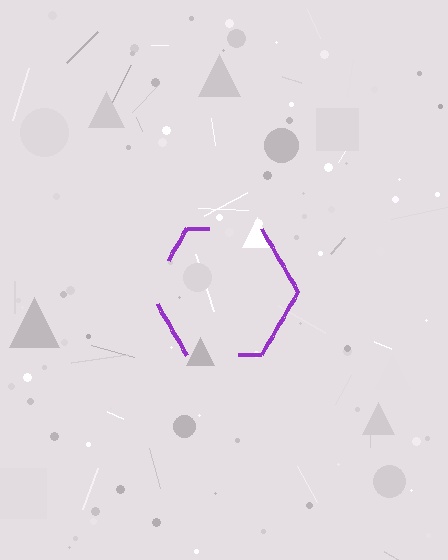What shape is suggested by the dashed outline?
The dashed outline suggests a hexagon.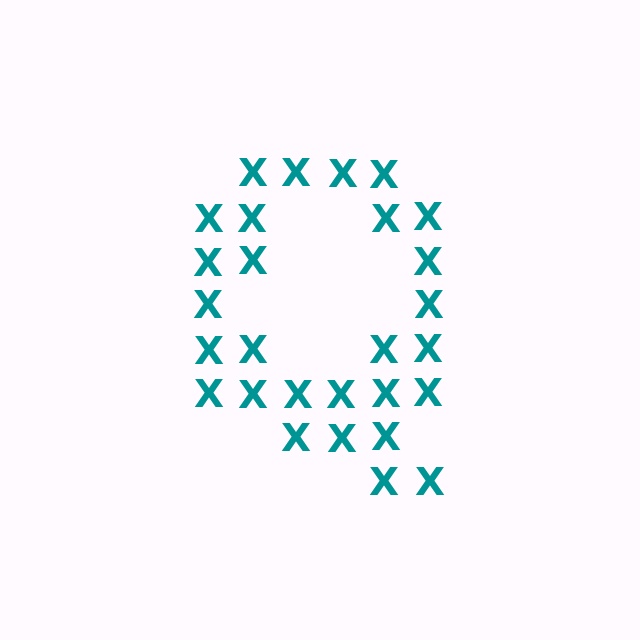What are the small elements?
The small elements are letter X's.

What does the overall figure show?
The overall figure shows the letter Q.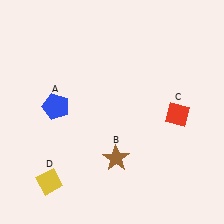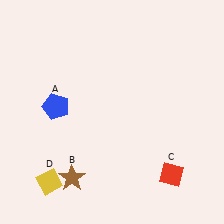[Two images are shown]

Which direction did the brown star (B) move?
The brown star (B) moved left.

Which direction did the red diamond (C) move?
The red diamond (C) moved down.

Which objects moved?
The objects that moved are: the brown star (B), the red diamond (C).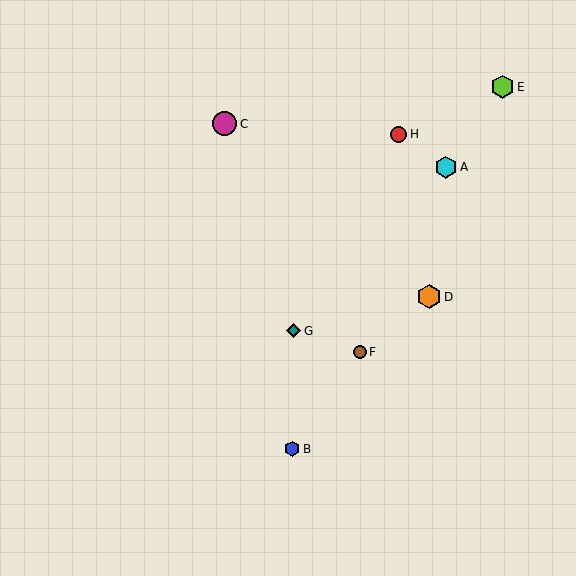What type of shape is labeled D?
Shape D is an orange hexagon.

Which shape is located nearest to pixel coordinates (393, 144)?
The red circle (labeled H) at (398, 134) is nearest to that location.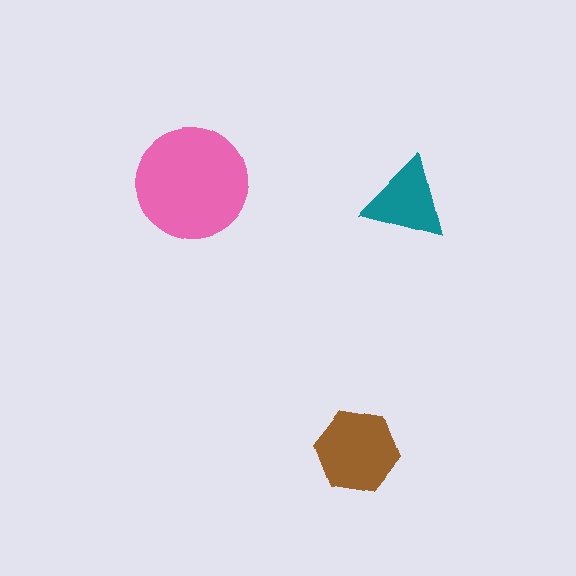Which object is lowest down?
The brown hexagon is bottommost.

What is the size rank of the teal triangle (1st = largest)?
3rd.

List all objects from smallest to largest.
The teal triangle, the brown hexagon, the pink circle.